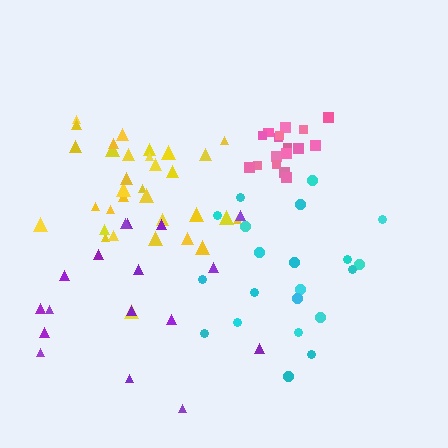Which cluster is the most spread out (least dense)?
Purple.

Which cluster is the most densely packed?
Pink.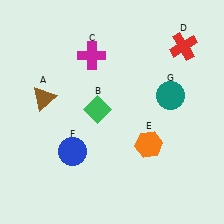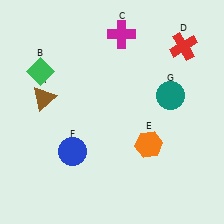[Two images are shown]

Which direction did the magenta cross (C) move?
The magenta cross (C) moved right.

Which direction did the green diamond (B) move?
The green diamond (B) moved left.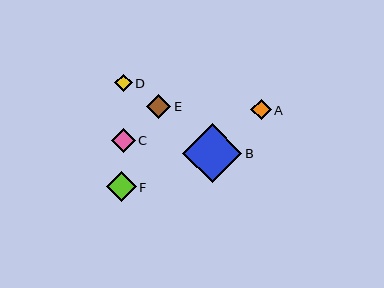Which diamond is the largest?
Diamond B is the largest with a size of approximately 59 pixels.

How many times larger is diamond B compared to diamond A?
Diamond B is approximately 3.0 times the size of diamond A.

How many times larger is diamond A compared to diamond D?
Diamond A is approximately 1.1 times the size of diamond D.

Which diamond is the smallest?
Diamond D is the smallest with a size of approximately 18 pixels.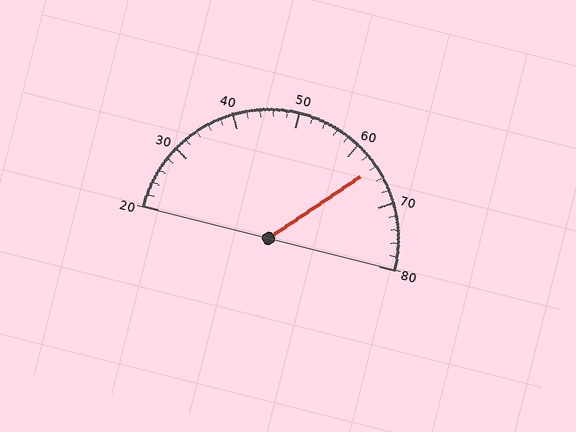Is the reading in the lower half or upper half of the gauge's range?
The reading is in the upper half of the range (20 to 80).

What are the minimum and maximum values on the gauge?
The gauge ranges from 20 to 80.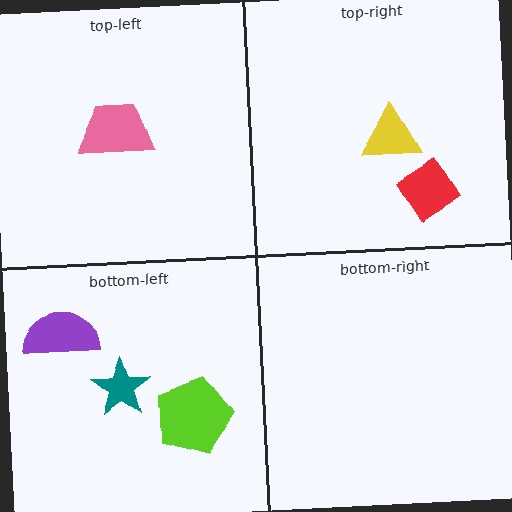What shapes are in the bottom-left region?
The lime pentagon, the purple semicircle, the teal star.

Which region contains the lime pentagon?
The bottom-left region.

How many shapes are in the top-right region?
2.